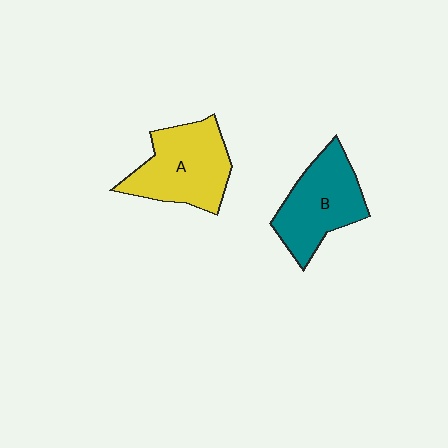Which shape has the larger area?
Shape A (yellow).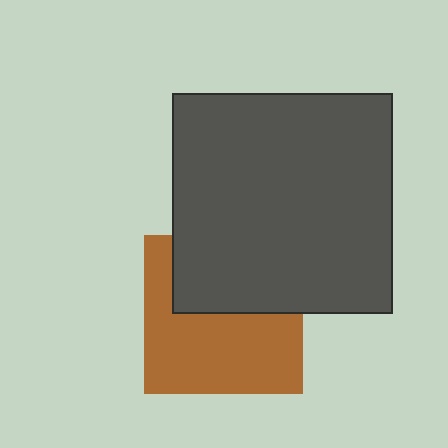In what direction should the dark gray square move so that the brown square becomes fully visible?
The dark gray square should move up. That is the shortest direction to clear the overlap and leave the brown square fully visible.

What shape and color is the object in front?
The object in front is a dark gray square.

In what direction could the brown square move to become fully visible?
The brown square could move down. That would shift it out from behind the dark gray square entirely.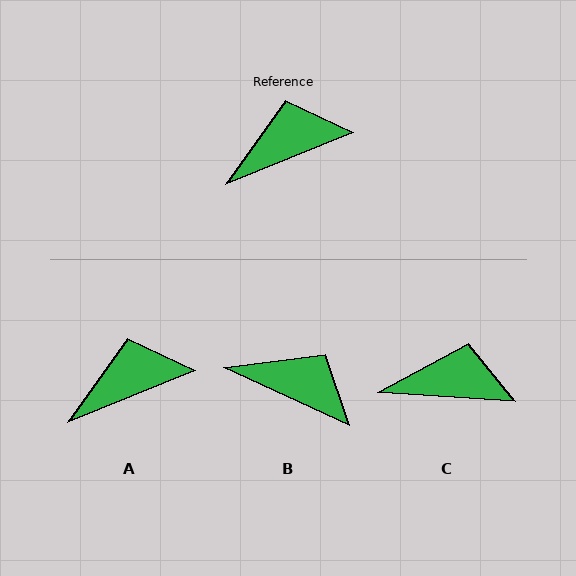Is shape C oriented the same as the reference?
No, it is off by about 26 degrees.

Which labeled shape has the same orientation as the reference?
A.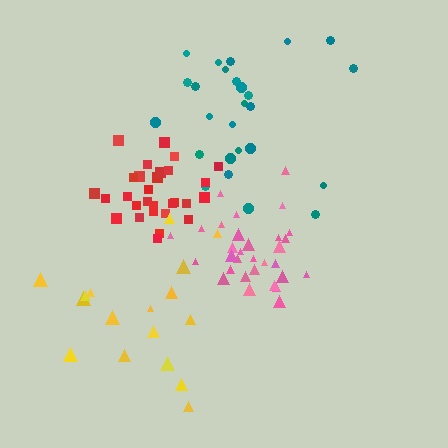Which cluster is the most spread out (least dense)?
Yellow.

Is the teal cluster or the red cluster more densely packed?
Red.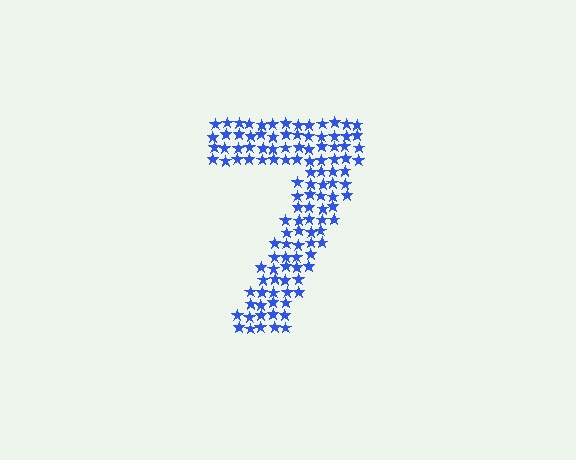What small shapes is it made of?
It is made of small stars.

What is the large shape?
The large shape is the digit 7.